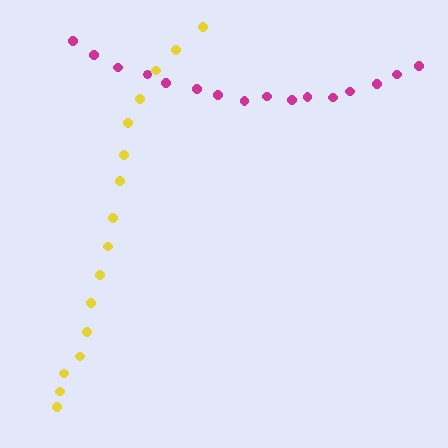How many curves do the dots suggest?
There are 2 distinct paths.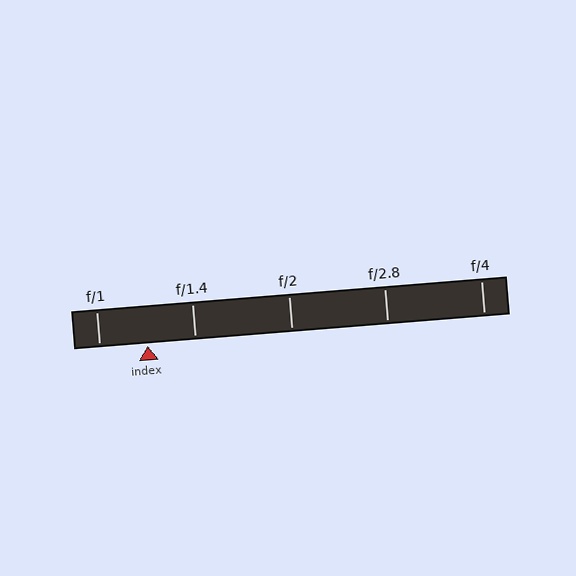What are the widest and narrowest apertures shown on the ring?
The widest aperture shown is f/1 and the narrowest is f/4.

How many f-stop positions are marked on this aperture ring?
There are 5 f-stop positions marked.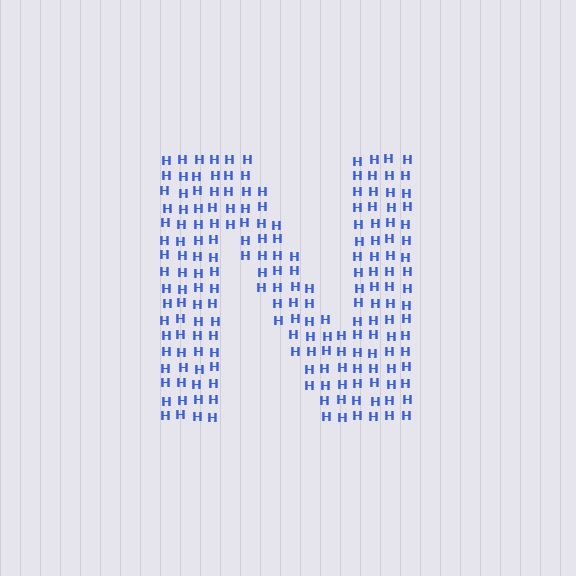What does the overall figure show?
The overall figure shows the letter N.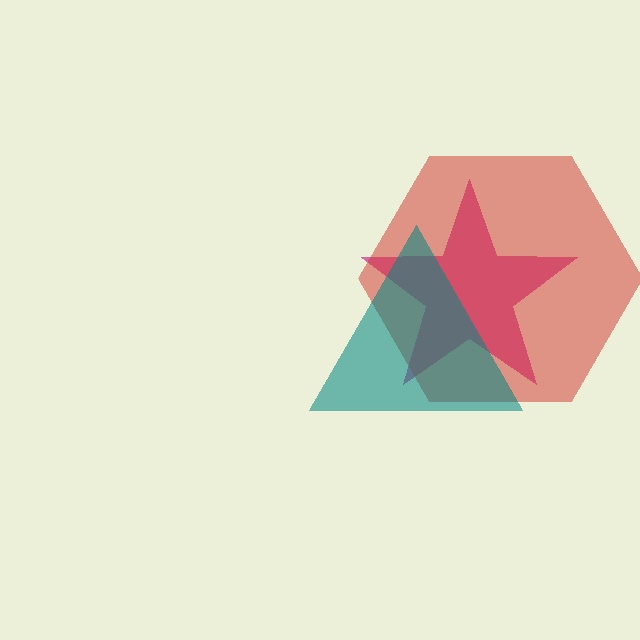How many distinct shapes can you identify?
There are 3 distinct shapes: a magenta star, a red hexagon, a teal triangle.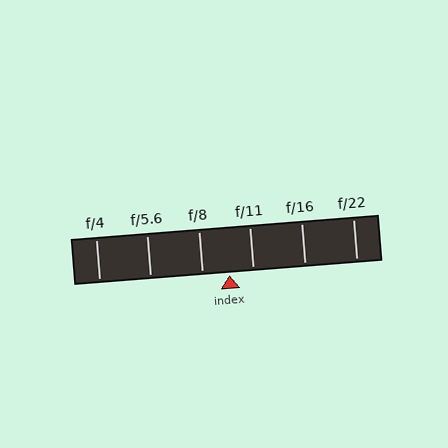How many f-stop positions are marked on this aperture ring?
There are 6 f-stop positions marked.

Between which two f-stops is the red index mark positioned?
The index mark is between f/8 and f/11.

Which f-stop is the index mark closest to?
The index mark is closest to f/11.